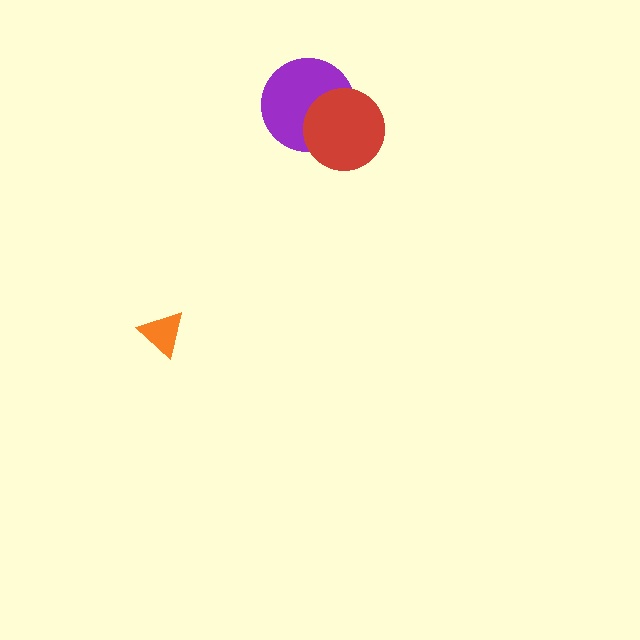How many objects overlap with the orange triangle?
0 objects overlap with the orange triangle.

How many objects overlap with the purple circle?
1 object overlaps with the purple circle.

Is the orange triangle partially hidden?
No, no other shape covers it.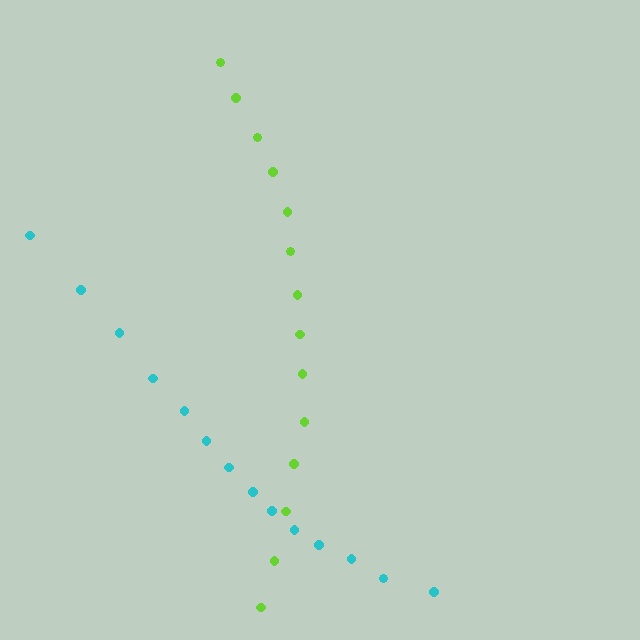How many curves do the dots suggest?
There are 2 distinct paths.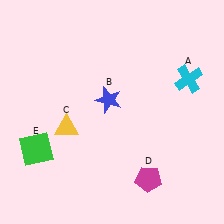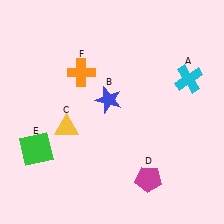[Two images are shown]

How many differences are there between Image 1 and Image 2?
There is 1 difference between the two images.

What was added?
An orange cross (F) was added in Image 2.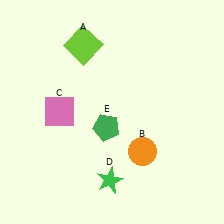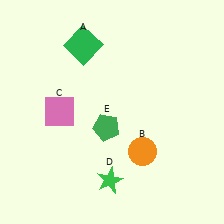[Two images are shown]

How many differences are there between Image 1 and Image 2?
There is 1 difference between the two images.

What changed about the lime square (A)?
In Image 1, A is lime. In Image 2, it changed to green.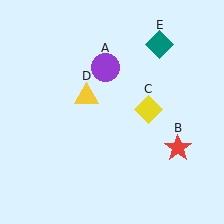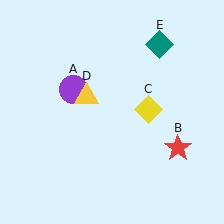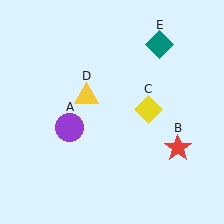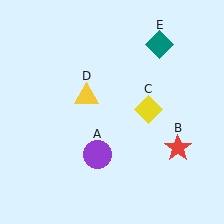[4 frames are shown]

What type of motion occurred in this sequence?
The purple circle (object A) rotated counterclockwise around the center of the scene.